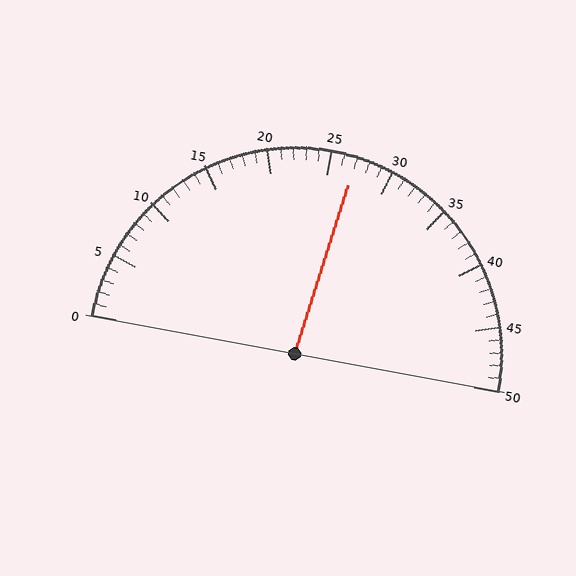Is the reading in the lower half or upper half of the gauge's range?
The reading is in the upper half of the range (0 to 50).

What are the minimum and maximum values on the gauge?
The gauge ranges from 0 to 50.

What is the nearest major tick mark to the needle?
The nearest major tick mark is 25.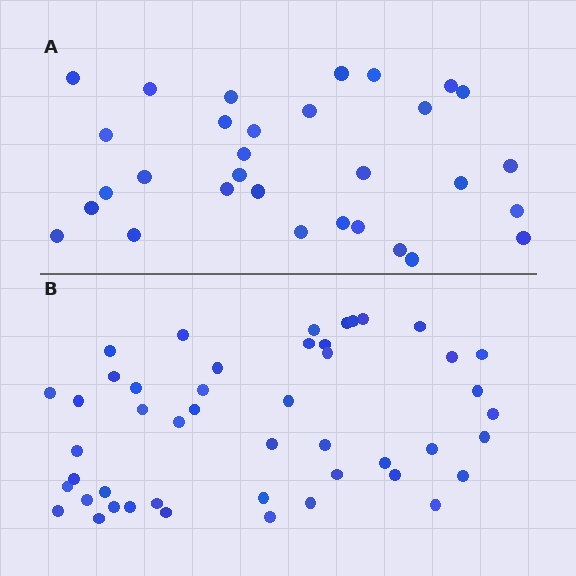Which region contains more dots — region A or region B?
Region B (the bottom region) has more dots.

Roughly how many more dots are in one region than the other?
Region B has approximately 15 more dots than region A.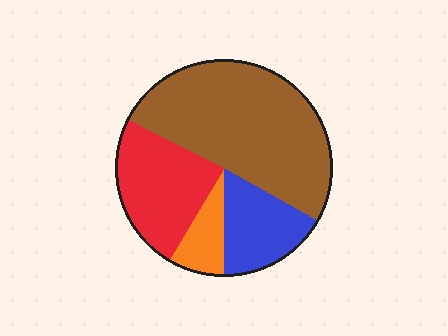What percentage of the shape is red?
Red takes up about one quarter (1/4) of the shape.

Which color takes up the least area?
Orange, at roughly 10%.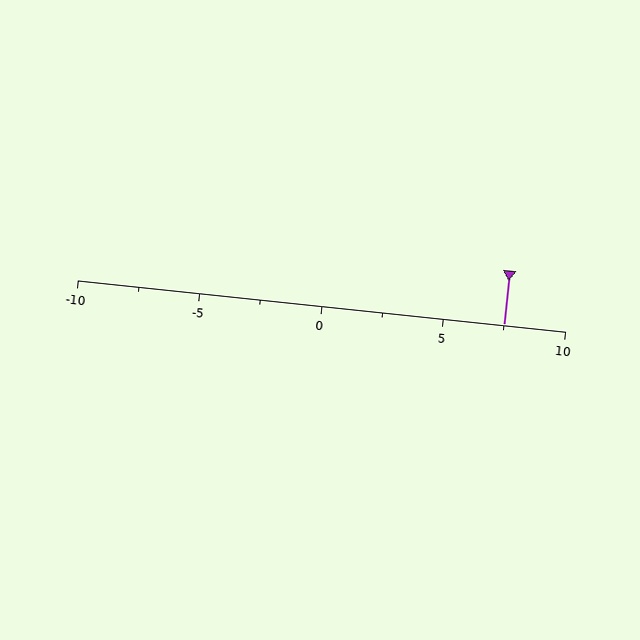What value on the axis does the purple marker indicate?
The marker indicates approximately 7.5.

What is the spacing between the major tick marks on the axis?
The major ticks are spaced 5 apart.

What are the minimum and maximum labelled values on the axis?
The axis runs from -10 to 10.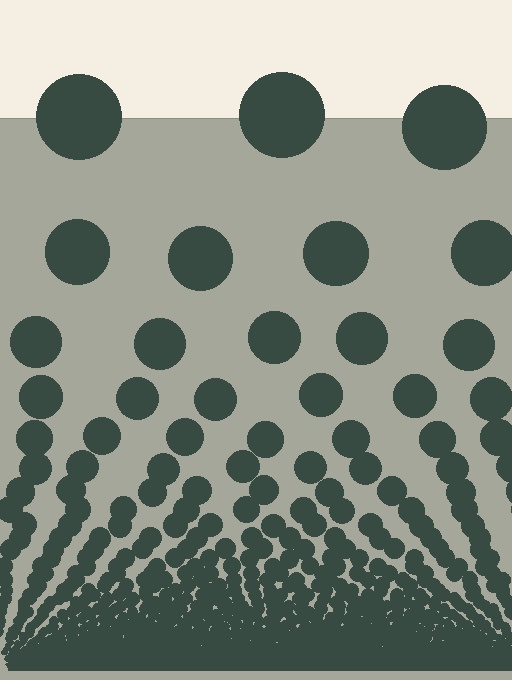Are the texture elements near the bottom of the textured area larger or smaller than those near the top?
Smaller. The gradient is inverted — elements near the bottom are smaller and denser.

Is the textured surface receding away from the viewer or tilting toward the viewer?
The surface appears to tilt toward the viewer. Texture elements get larger and sparser toward the top.